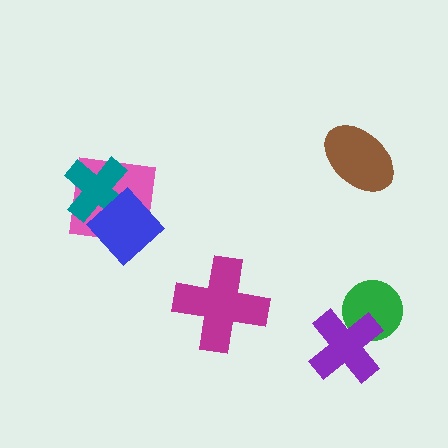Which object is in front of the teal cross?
The blue diamond is in front of the teal cross.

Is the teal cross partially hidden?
Yes, it is partially covered by another shape.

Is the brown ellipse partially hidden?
No, no other shape covers it.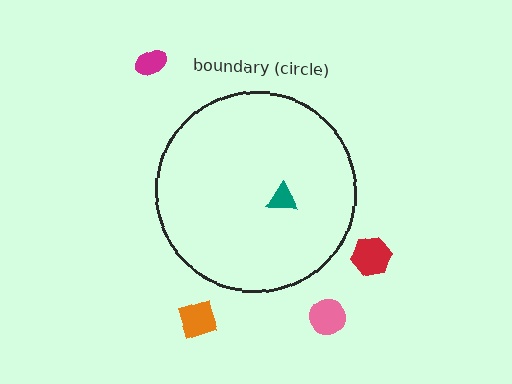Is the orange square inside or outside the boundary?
Outside.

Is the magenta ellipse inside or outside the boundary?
Outside.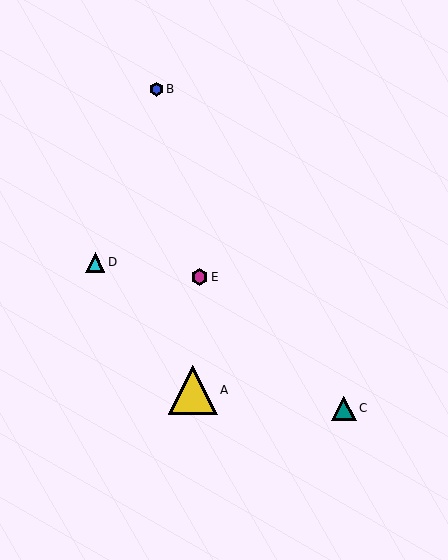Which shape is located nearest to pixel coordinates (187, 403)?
The yellow triangle (labeled A) at (193, 390) is nearest to that location.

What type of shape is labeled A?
Shape A is a yellow triangle.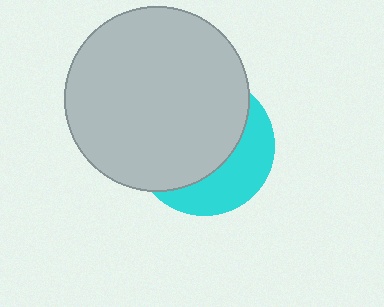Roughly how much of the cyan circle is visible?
A small part of it is visible (roughly 35%).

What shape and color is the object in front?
The object in front is a light gray circle.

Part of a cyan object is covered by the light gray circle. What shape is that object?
It is a circle.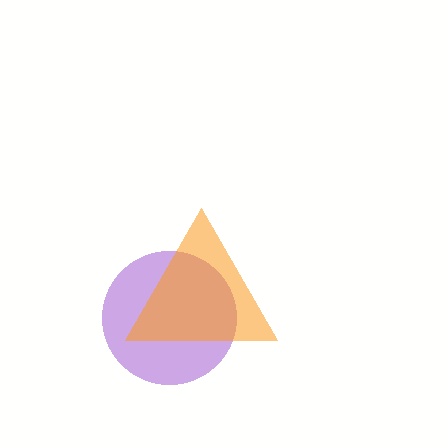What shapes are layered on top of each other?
The layered shapes are: a purple circle, an orange triangle.